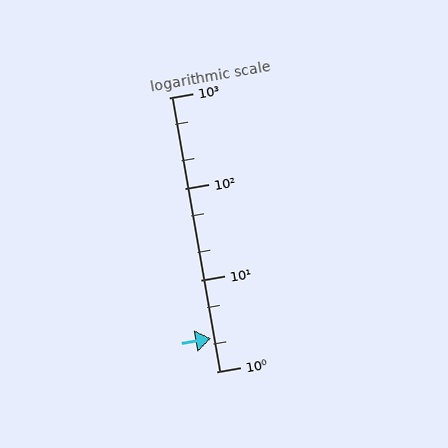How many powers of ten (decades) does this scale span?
The scale spans 3 decades, from 1 to 1000.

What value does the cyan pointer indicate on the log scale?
The pointer indicates approximately 2.3.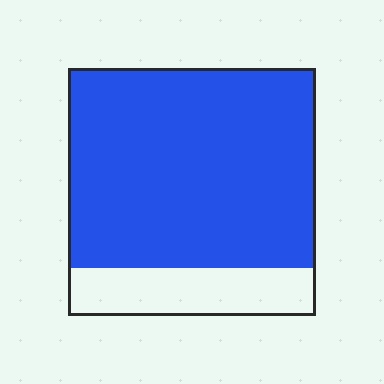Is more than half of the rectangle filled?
Yes.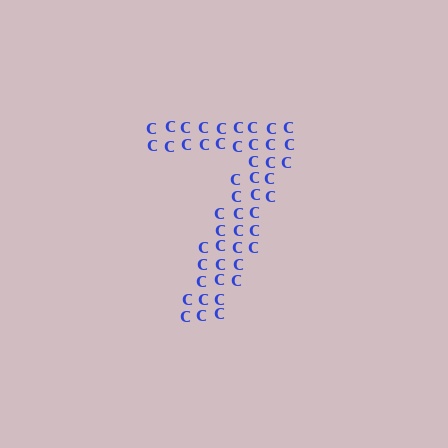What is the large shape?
The large shape is the digit 7.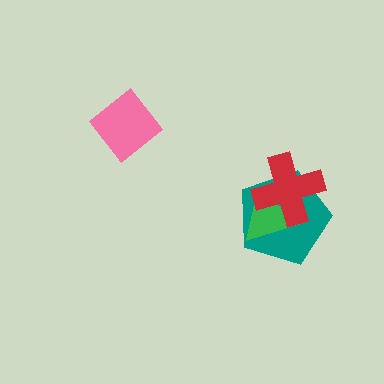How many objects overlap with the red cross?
2 objects overlap with the red cross.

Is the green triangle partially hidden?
Yes, it is partially covered by another shape.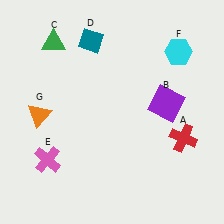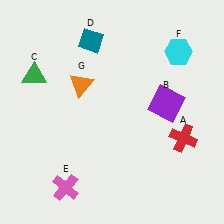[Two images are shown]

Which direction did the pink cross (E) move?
The pink cross (E) moved down.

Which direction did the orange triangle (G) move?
The orange triangle (G) moved right.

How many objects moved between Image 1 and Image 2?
3 objects moved between the two images.